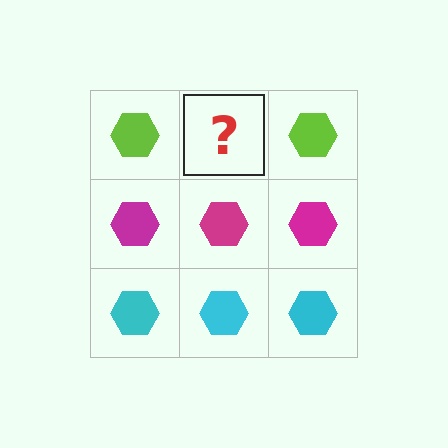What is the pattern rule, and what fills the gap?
The rule is that each row has a consistent color. The gap should be filled with a lime hexagon.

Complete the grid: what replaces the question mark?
The question mark should be replaced with a lime hexagon.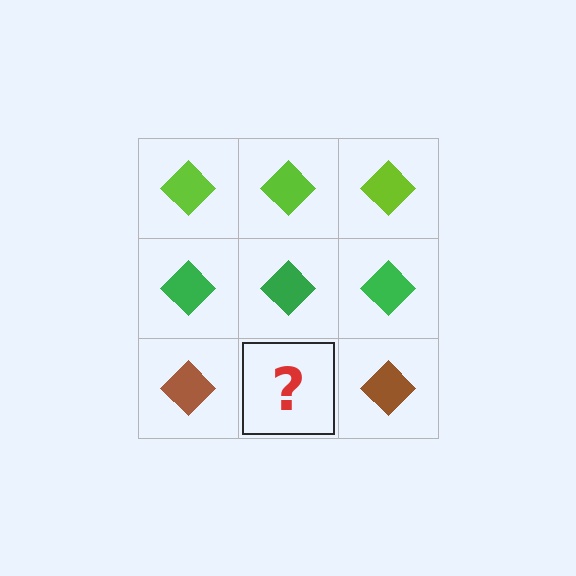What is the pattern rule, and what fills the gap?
The rule is that each row has a consistent color. The gap should be filled with a brown diamond.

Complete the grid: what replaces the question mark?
The question mark should be replaced with a brown diamond.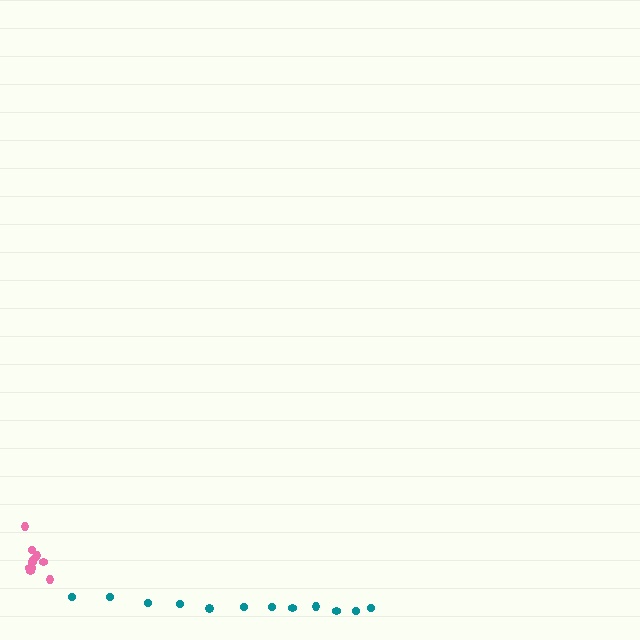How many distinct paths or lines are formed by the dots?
There are 2 distinct paths.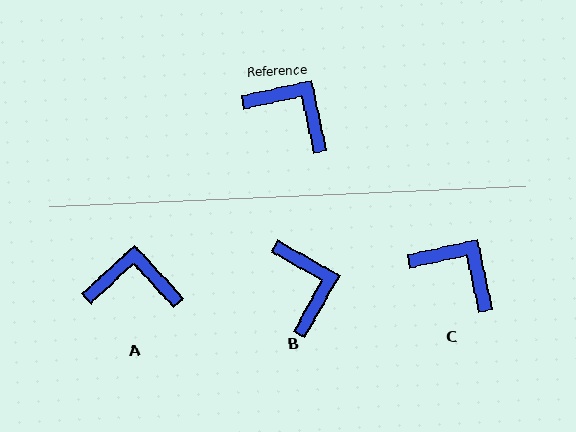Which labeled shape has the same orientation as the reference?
C.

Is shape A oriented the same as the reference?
No, it is off by about 30 degrees.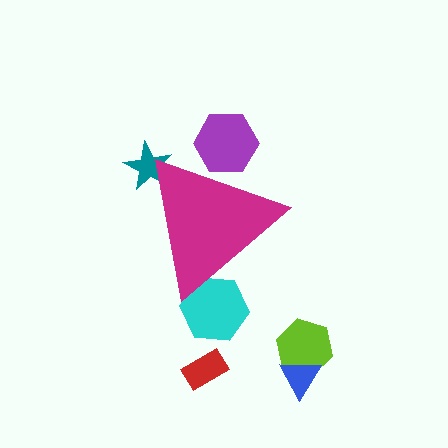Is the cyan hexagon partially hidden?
Yes, the cyan hexagon is partially hidden behind the magenta triangle.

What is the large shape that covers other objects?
A magenta triangle.